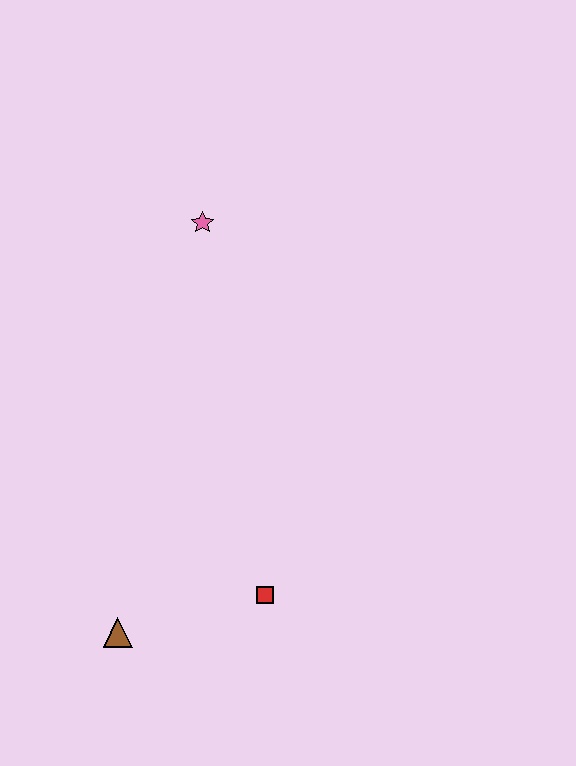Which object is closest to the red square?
The brown triangle is closest to the red square.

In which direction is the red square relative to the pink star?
The red square is below the pink star.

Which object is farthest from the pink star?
The brown triangle is farthest from the pink star.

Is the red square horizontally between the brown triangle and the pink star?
No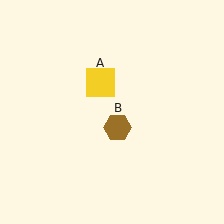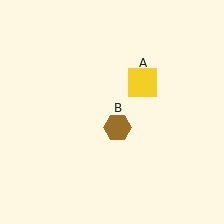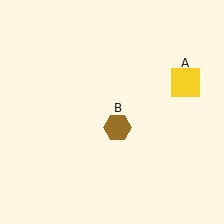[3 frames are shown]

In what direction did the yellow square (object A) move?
The yellow square (object A) moved right.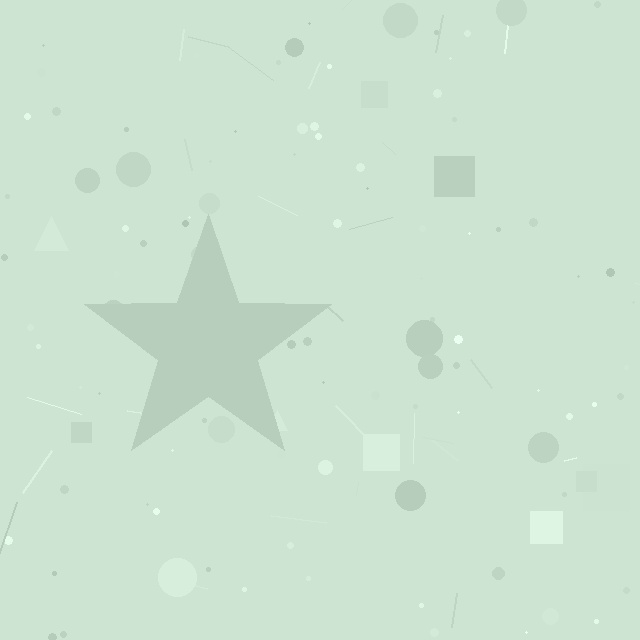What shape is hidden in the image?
A star is hidden in the image.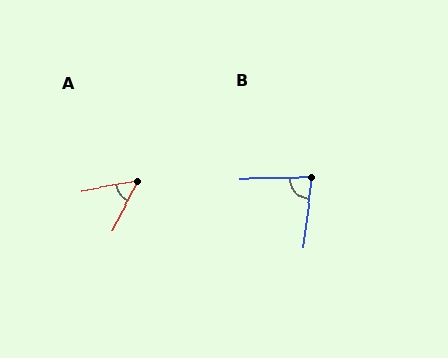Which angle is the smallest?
A, at approximately 53 degrees.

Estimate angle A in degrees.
Approximately 53 degrees.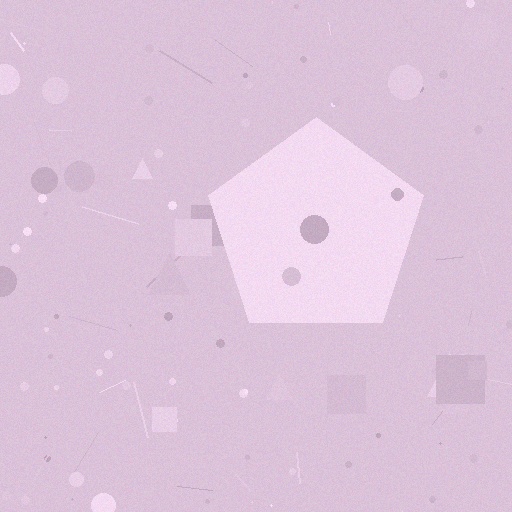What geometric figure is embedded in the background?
A pentagon is embedded in the background.